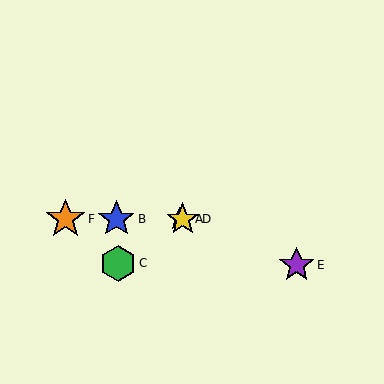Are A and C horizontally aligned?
No, A is at y≈219 and C is at y≈263.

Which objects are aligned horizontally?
Objects A, B, D, F are aligned horizontally.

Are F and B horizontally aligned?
Yes, both are at y≈219.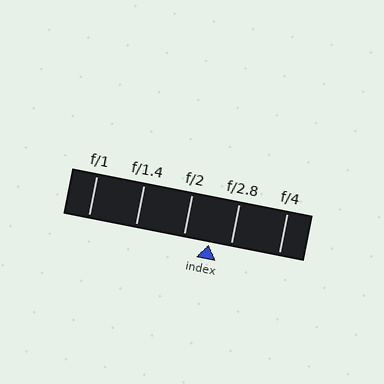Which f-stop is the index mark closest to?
The index mark is closest to f/2.8.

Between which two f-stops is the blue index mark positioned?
The index mark is between f/2 and f/2.8.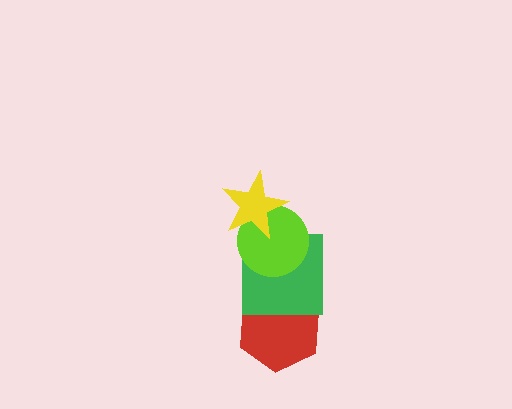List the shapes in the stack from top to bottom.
From top to bottom: the yellow star, the lime circle, the green square, the red hexagon.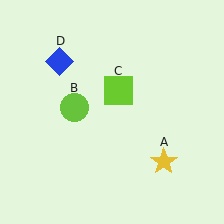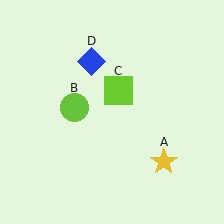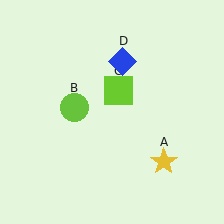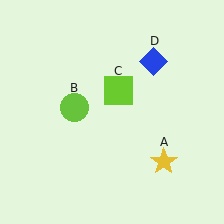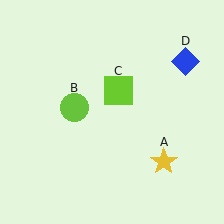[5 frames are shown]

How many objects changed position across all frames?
1 object changed position: blue diamond (object D).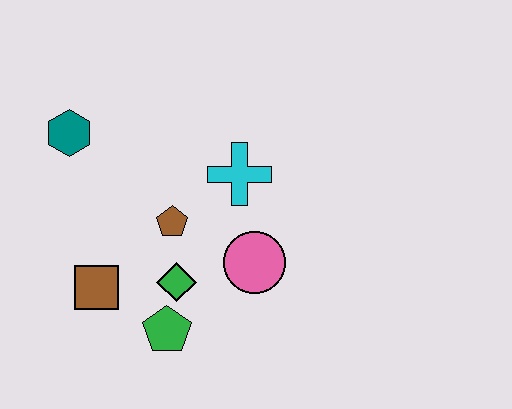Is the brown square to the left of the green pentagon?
Yes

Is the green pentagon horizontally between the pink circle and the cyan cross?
No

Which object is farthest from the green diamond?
The teal hexagon is farthest from the green diamond.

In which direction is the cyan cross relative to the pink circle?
The cyan cross is above the pink circle.